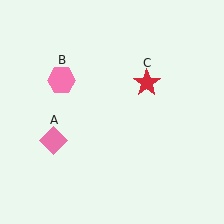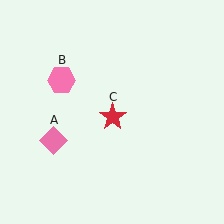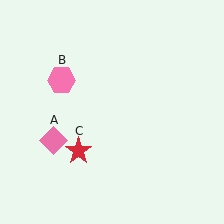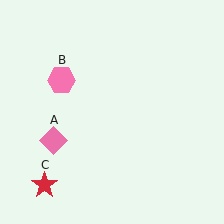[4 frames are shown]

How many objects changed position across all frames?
1 object changed position: red star (object C).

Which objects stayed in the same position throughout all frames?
Pink diamond (object A) and pink hexagon (object B) remained stationary.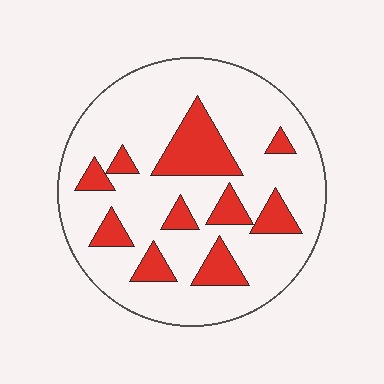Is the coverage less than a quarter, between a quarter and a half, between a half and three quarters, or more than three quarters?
Less than a quarter.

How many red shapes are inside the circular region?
10.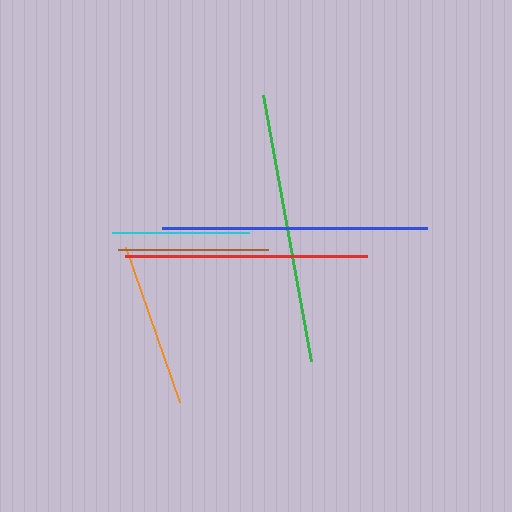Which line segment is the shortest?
The cyan line is the shortest at approximately 137 pixels.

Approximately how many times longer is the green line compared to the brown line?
The green line is approximately 1.8 times the length of the brown line.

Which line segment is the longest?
The green line is the longest at approximately 271 pixels.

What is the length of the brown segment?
The brown segment is approximately 150 pixels long.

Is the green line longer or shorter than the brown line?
The green line is longer than the brown line.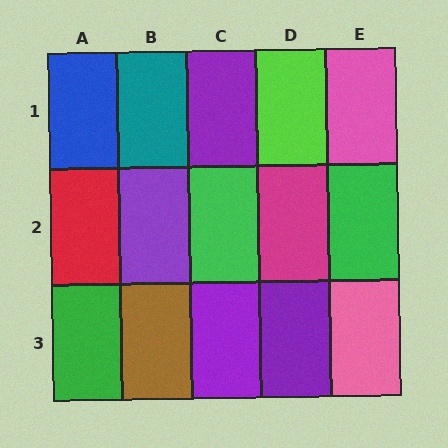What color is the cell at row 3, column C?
Purple.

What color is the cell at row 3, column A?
Green.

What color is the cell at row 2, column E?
Green.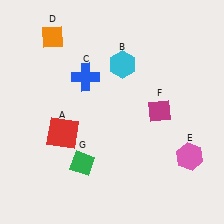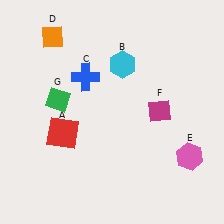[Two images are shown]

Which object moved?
The green diamond (G) moved up.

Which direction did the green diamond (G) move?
The green diamond (G) moved up.